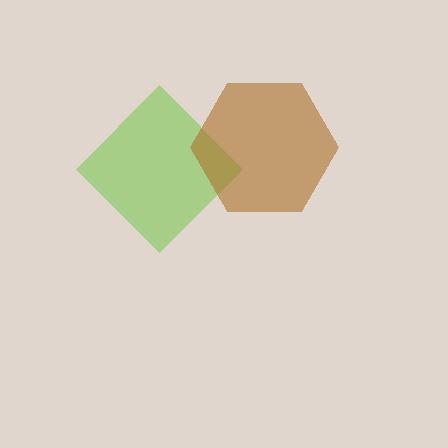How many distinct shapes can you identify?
There are 2 distinct shapes: a lime diamond, a brown hexagon.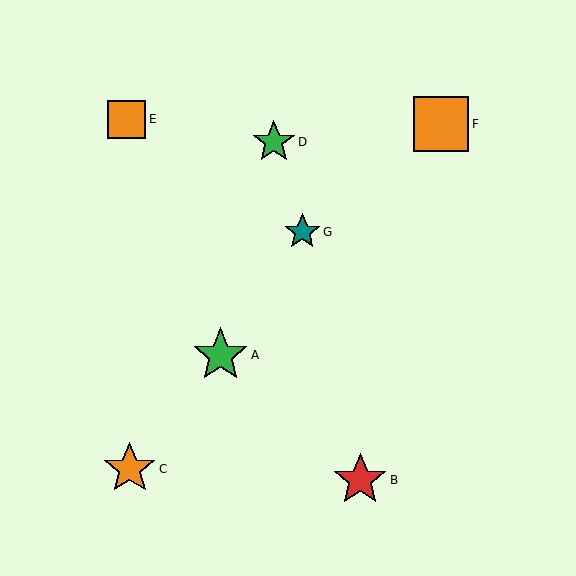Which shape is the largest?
The orange square (labeled F) is the largest.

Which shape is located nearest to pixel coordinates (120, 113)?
The orange square (labeled E) at (127, 119) is nearest to that location.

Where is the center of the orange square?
The center of the orange square is at (127, 119).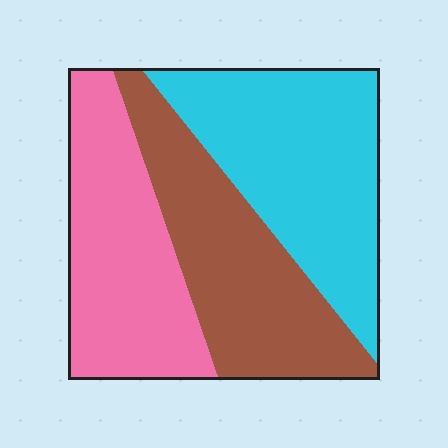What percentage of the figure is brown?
Brown takes up between a sixth and a third of the figure.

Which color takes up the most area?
Cyan, at roughly 35%.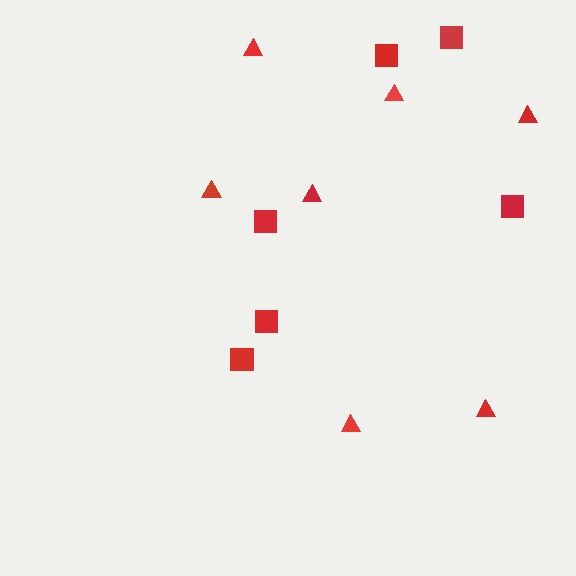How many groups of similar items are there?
There are 2 groups: one group of triangles (7) and one group of squares (6).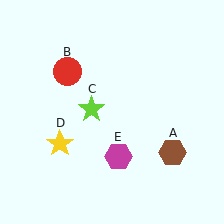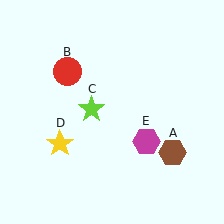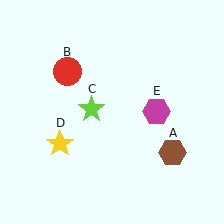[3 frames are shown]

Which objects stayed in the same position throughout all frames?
Brown hexagon (object A) and red circle (object B) and lime star (object C) and yellow star (object D) remained stationary.